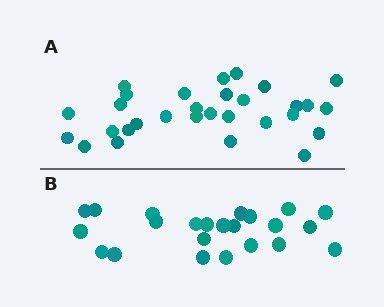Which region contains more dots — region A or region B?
Region A (the top region) has more dots.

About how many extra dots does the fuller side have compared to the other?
Region A has roughly 8 or so more dots than region B.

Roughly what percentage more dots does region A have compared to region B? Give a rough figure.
About 30% more.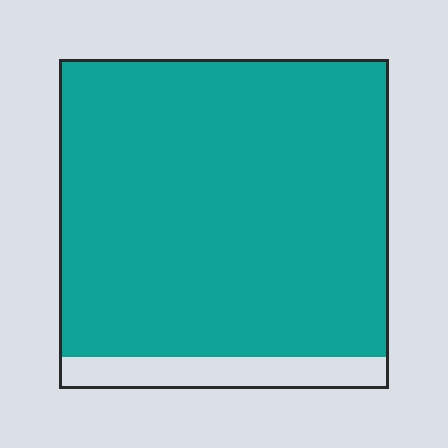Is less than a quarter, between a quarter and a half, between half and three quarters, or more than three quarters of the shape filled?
More than three quarters.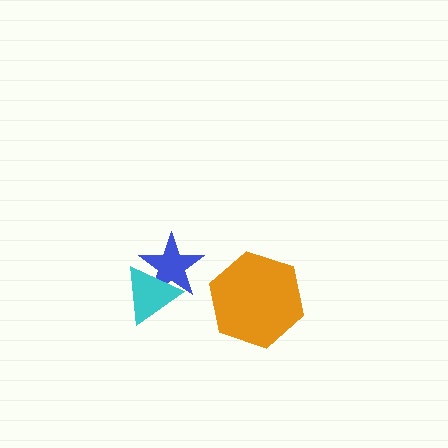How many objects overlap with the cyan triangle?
1 object overlaps with the cyan triangle.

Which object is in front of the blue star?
The cyan triangle is in front of the blue star.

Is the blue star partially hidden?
Yes, it is partially covered by another shape.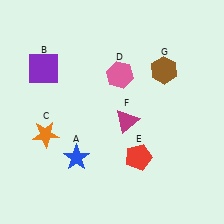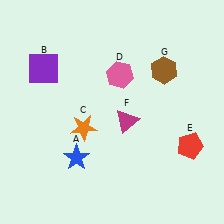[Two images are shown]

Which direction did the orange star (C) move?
The orange star (C) moved right.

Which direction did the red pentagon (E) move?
The red pentagon (E) moved right.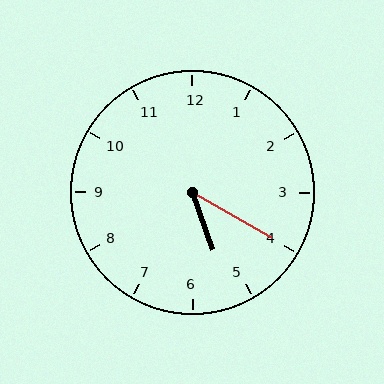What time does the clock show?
5:20.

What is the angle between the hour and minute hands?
Approximately 40 degrees.